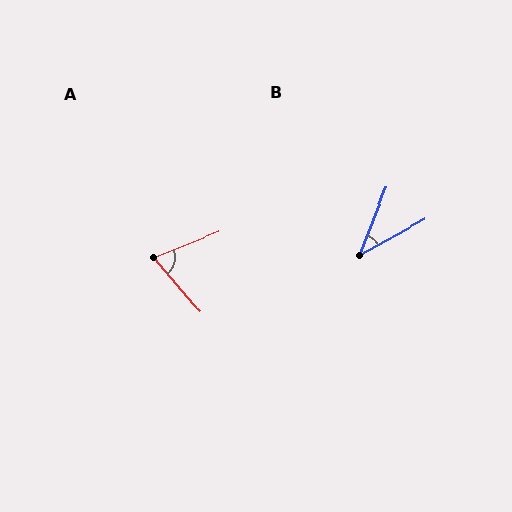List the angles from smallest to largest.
B (40°), A (71°).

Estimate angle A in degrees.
Approximately 71 degrees.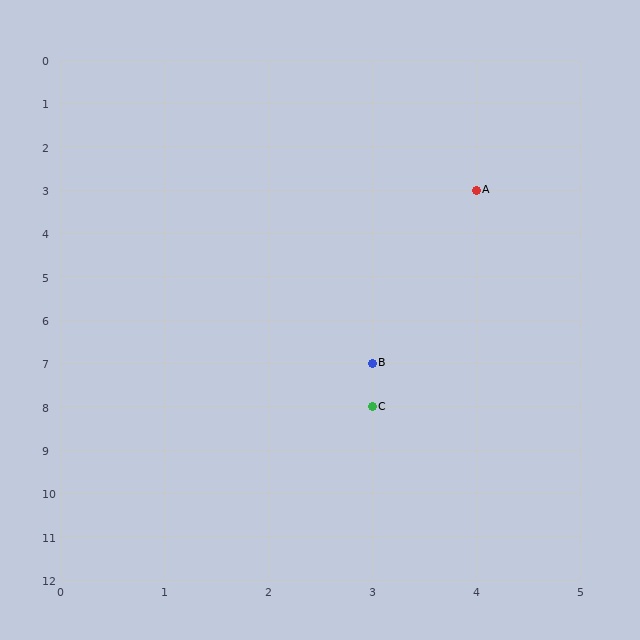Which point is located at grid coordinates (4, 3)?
Point A is at (4, 3).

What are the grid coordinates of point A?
Point A is at grid coordinates (4, 3).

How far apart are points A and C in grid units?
Points A and C are 1 column and 5 rows apart (about 5.1 grid units diagonally).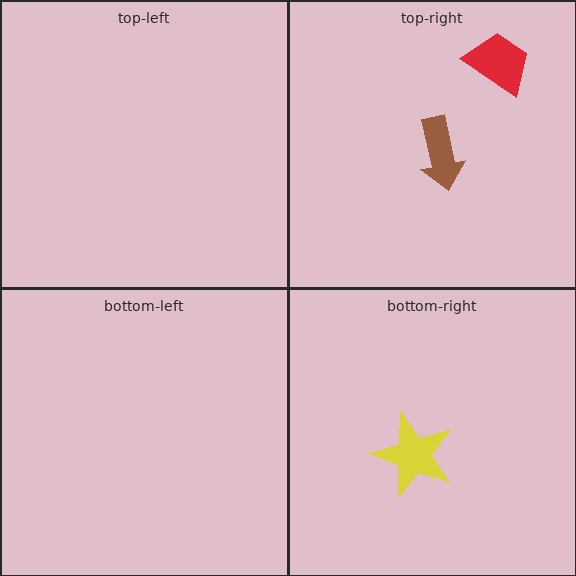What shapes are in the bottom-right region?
The yellow star.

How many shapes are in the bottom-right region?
1.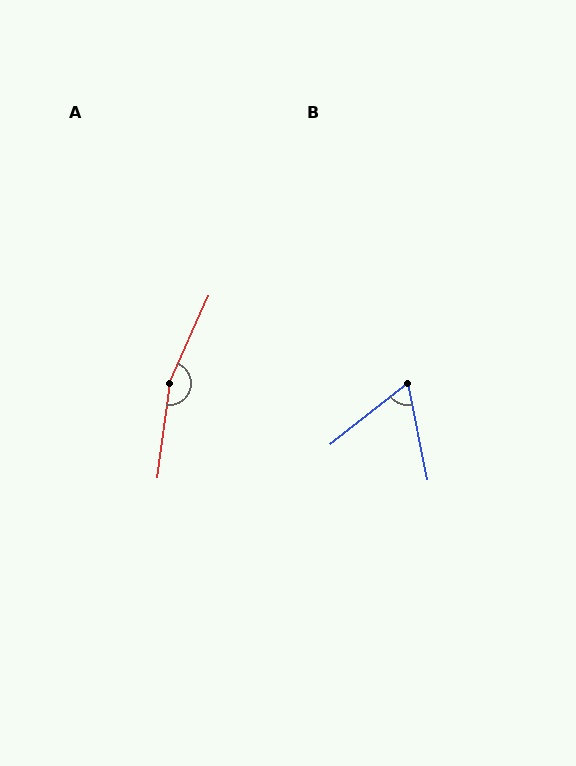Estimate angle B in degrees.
Approximately 63 degrees.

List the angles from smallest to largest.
B (63°), A (163°).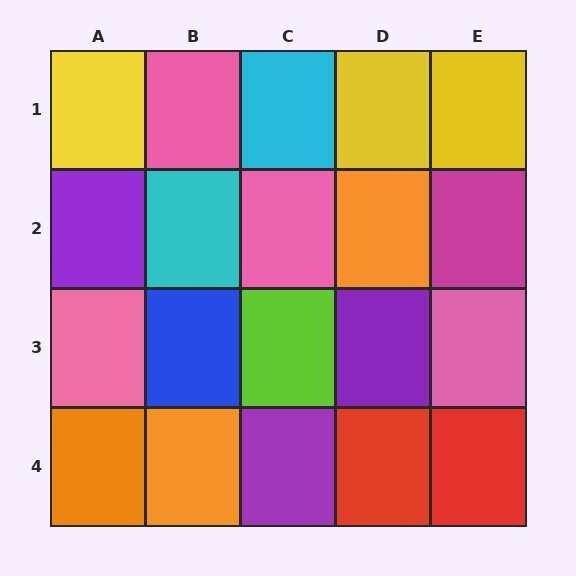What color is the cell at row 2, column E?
Magenta.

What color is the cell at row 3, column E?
Pink.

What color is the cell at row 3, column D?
Purple.